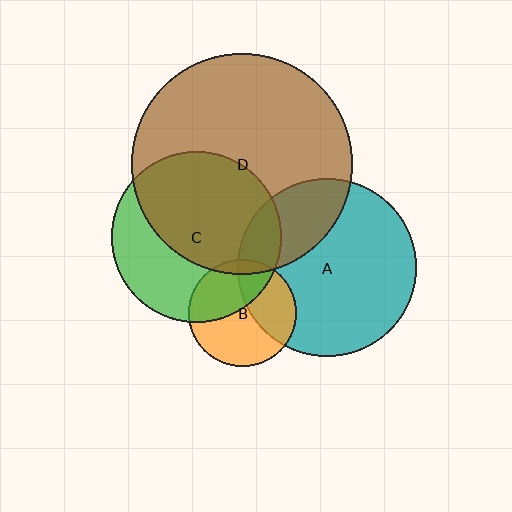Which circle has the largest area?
Circle D (brown).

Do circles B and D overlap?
Yes.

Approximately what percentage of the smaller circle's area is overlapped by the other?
Approximately 5%.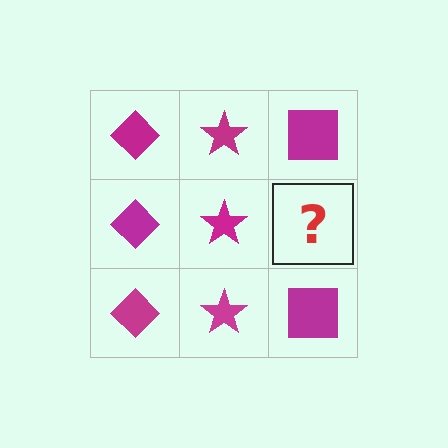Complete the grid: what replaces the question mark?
The question mark should be replaced with a magenta square.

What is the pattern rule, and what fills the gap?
The rule is that each column has a consistent shape. The gap should be filled with a magenta square.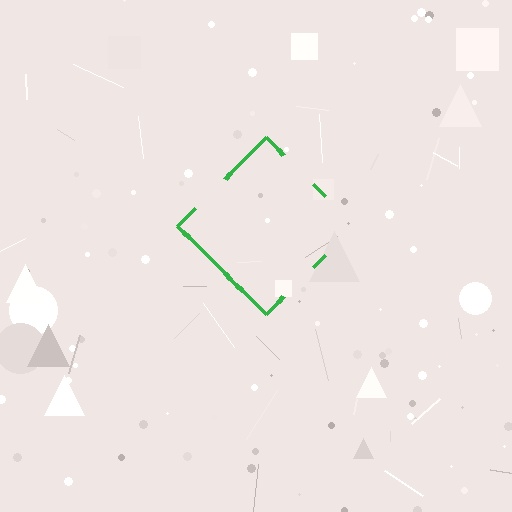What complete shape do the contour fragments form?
The contour fragments form a diamond.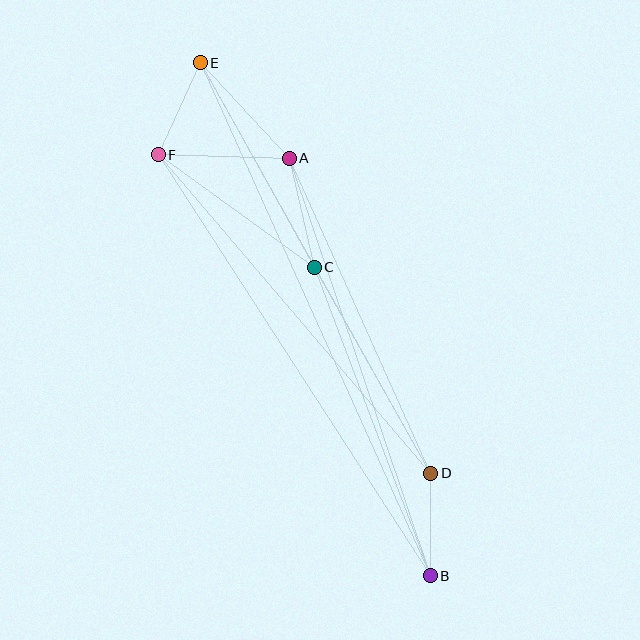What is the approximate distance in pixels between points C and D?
The distance between C and D is approximately 236 pixels.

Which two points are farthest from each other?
Points B and E are farthest from each other.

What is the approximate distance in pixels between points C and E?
The distance between C and E is approximately 234 pixels.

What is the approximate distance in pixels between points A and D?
The distance between A and D is approximately 345 pixels.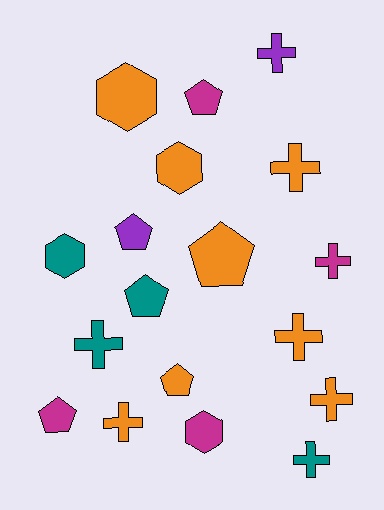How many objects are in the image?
There are 18 objects.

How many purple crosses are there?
There is 1 purple cross.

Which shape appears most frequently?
Cross, with 8 objects.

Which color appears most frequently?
Orange, with 8 objects.